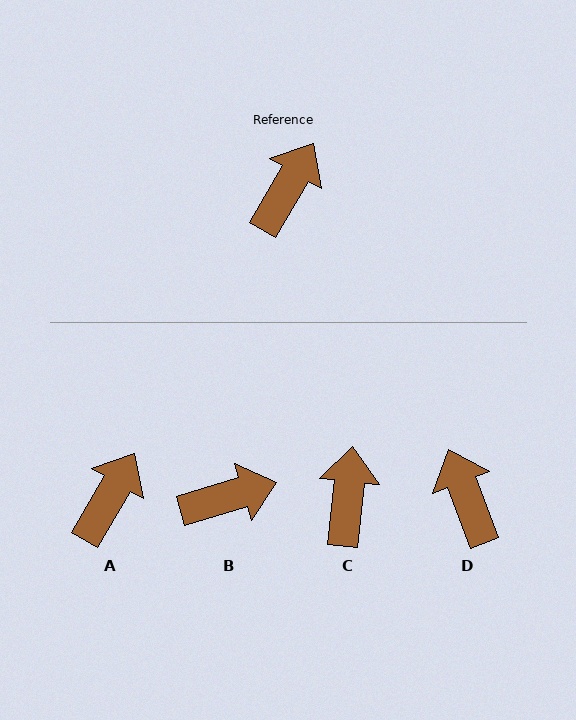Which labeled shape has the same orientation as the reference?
A.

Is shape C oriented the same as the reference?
No, it is off by about 24 degrees.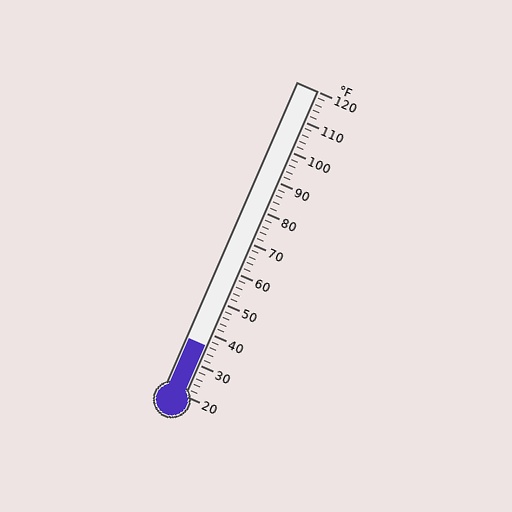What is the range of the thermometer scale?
The thermometer scale ranges from 20°F to 120°F.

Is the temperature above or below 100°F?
The temperature is below 100°F.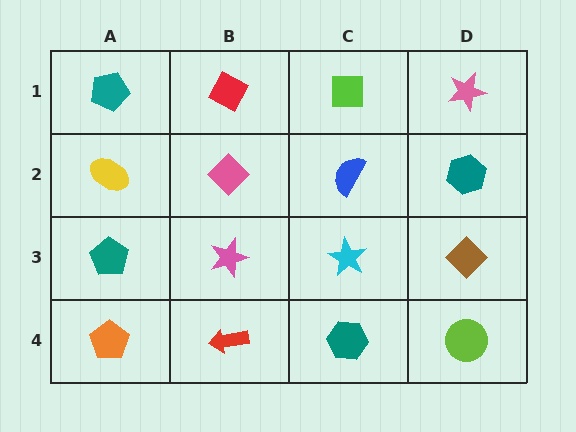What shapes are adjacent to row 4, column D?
A brown diamond (row 3, column D), a teal hexagon (row 4, column C).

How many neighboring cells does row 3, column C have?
4.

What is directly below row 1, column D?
A teal hexagon.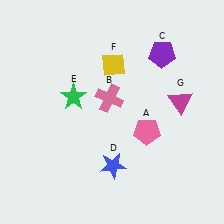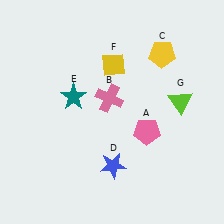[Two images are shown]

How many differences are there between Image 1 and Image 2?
There are 3 differences between the two images.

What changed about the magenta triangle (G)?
In Image 1, G is magenta. In Image 2, it changed to lime.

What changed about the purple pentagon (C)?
In Image 1, C is purple. In Image 2, it changed to yellow.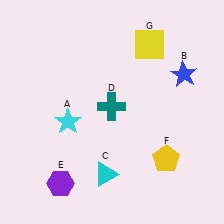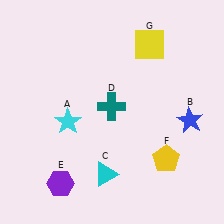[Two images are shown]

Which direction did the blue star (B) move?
The blue star (B) moved down.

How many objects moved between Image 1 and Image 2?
1 object moved between the two images.